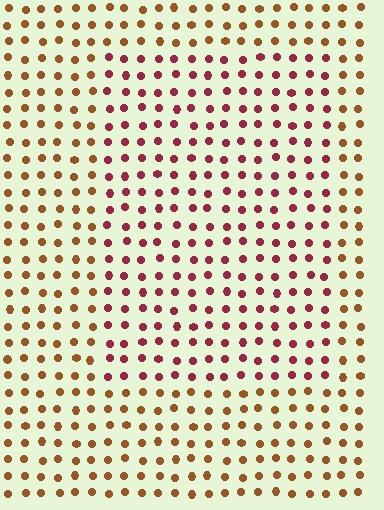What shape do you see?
I see a rectangle.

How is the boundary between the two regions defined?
The boundary is defined purely by a slight shift in hue (about 42 degrees). Spacing, size, and orientation are identical on both sides.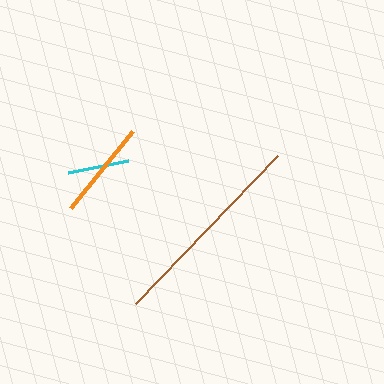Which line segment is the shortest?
The cyan line is the shortest at approximately 62 pixels.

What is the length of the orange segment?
The orange segment is approximately 99 pixels long.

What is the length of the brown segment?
The brown segment is approximately 205 pixels long.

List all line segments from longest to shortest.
From longest to shortest: brown, orange, cyan.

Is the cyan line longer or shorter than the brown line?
The brown line is longer than the cyan line.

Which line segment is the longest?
The brown line is the longest at approximately 205 pixels.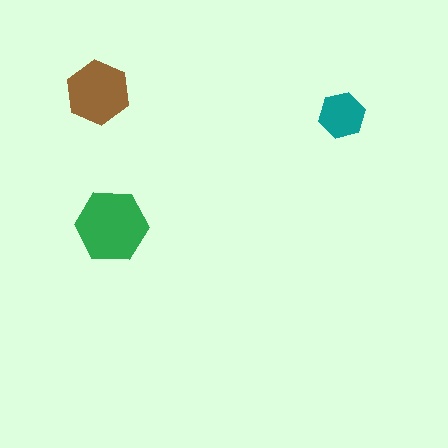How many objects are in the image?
There are 3 objects in the image.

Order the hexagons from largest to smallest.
the green one, the brown one, the teal one.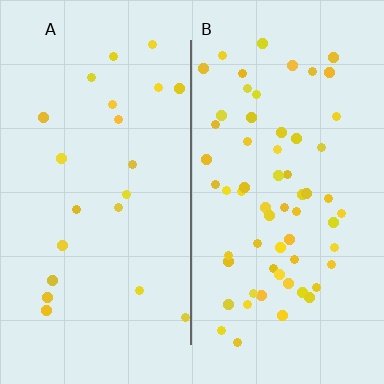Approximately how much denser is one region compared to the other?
Approximately 2.9× — region B over region A.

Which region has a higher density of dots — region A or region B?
B (the right).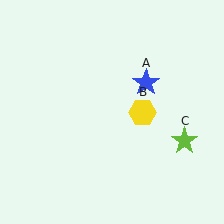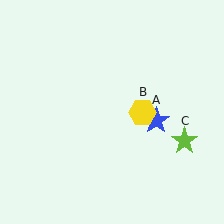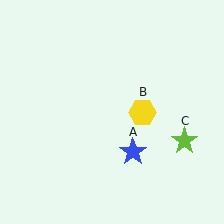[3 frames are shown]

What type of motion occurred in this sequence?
The blue star (object A) rotated clockwise around the center of the scene.